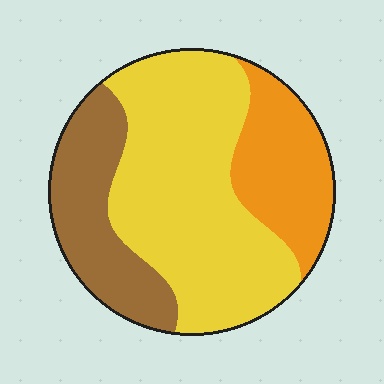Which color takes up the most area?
Yellow, at roughly 55%.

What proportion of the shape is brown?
Brown covers about 25% of the shape.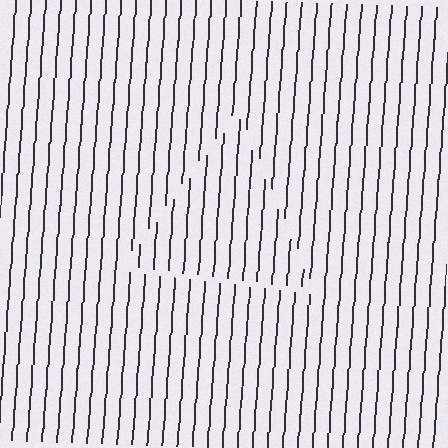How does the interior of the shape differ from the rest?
The interior of the shape contains the same grating, shifted by half a period — the contour is defined by the phase discontinuity where line-ends from the inner and outer gratings abut.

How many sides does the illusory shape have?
3 sides — the line-ends trace a triangle.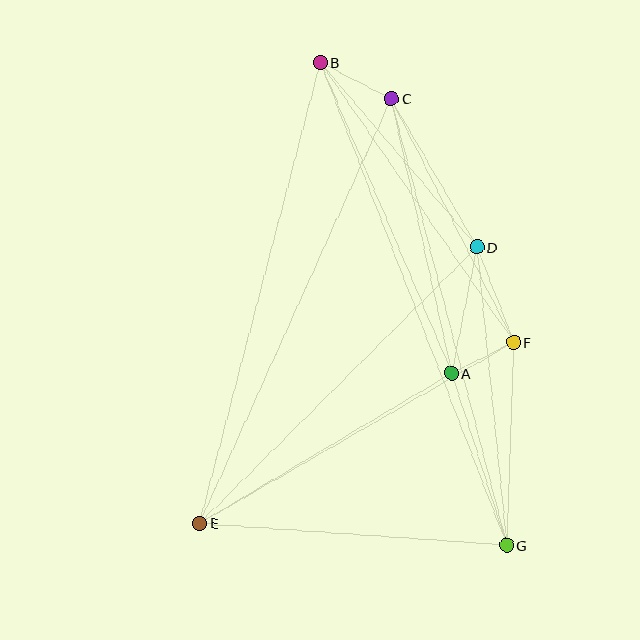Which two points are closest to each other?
Points A and F are closest to each other.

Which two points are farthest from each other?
Points B and G are farthest from each other.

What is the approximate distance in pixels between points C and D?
The distance between C and D is approximately 171 pixels.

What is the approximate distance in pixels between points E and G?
The distance between E and G is approximately 308 pixels.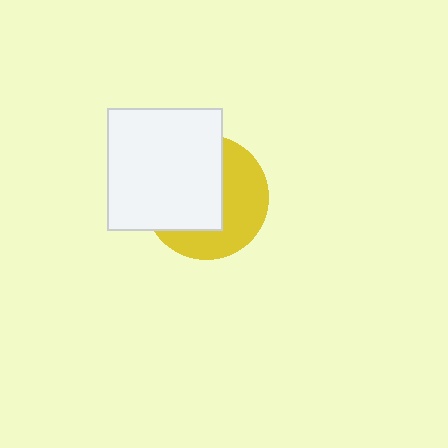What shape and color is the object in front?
The object in front is a white rectangle.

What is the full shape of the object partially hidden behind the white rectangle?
The partially hidden object is a yellow circle.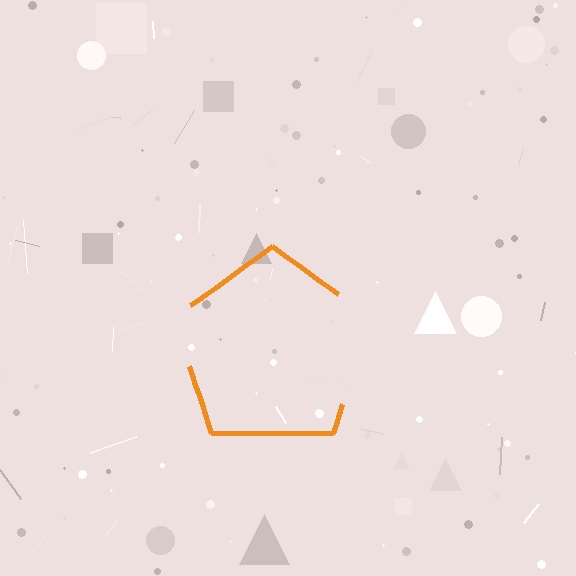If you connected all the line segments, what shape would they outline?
They would outline a pentagon.